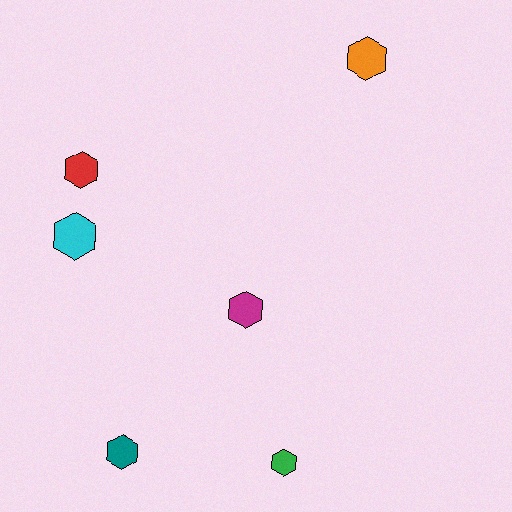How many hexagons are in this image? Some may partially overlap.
There are 6 hexagons.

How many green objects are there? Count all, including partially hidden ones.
There is 1 green object.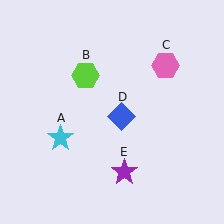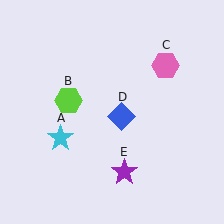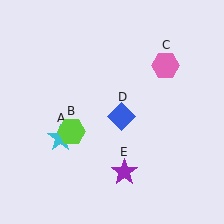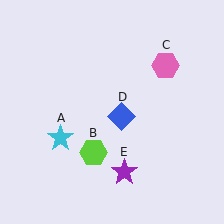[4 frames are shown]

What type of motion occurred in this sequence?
The lime hexagon (object B) rotated counterclockwise around the center of the scene.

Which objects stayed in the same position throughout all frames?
Cyan star (object A) and pink hexagon (object C) and blue diamond (object D) and purple star (object E) remained stationary.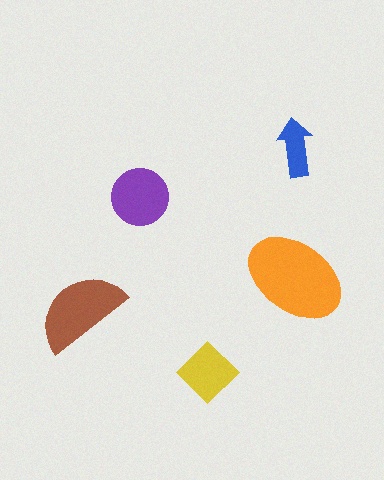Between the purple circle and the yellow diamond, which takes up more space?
The purple circle.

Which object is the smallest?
The blue arrow.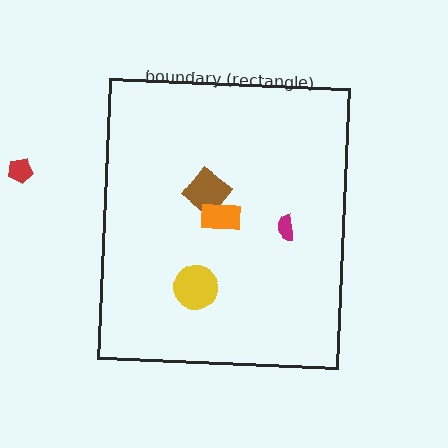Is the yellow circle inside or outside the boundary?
Inside.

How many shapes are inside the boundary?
4 inside, 1 outside.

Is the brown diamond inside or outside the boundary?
Inside.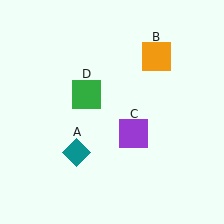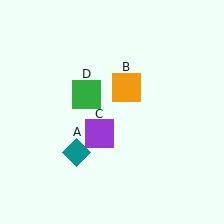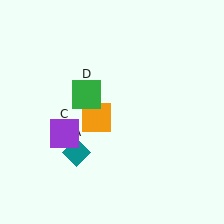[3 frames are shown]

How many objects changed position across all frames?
2 objects changed position: orange square (object B), purple square (object C).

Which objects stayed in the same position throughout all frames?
Teal diamond (object A) and green square (object D) remained stationary.